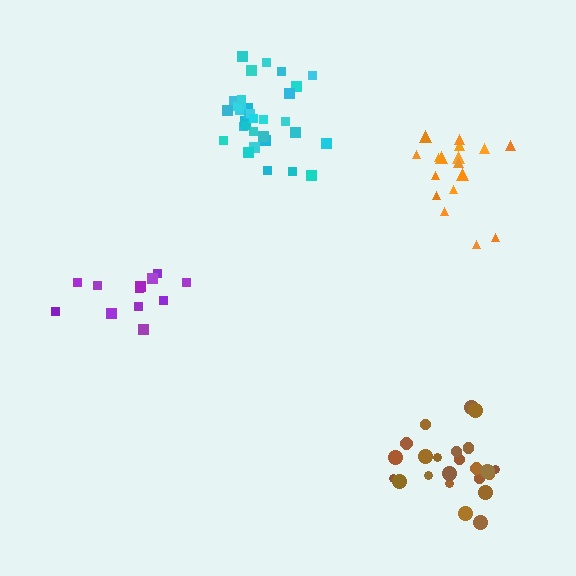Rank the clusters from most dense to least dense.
cyan, brown, orange, purple.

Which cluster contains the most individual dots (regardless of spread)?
Cyan (32).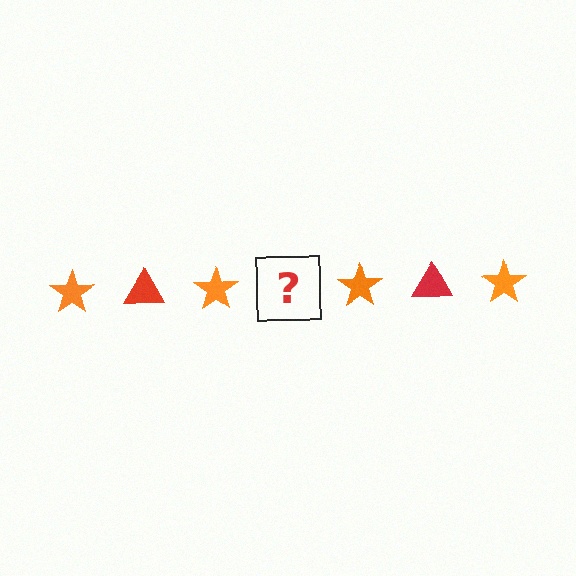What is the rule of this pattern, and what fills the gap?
The rule is that the pattern alternates between orange star and red triangle. The gap should be filled with a red triangle.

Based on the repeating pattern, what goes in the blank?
The blank should be a red triangle.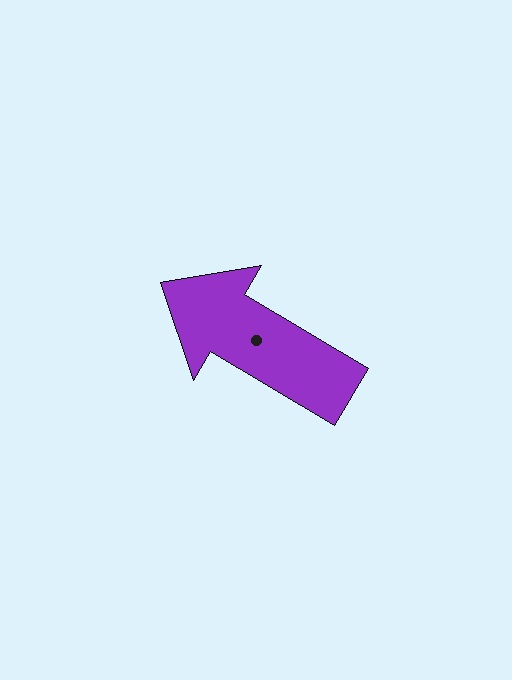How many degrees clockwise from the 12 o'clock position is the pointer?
Approximately 301 degrees.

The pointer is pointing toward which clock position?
Roughly 10 o'clock.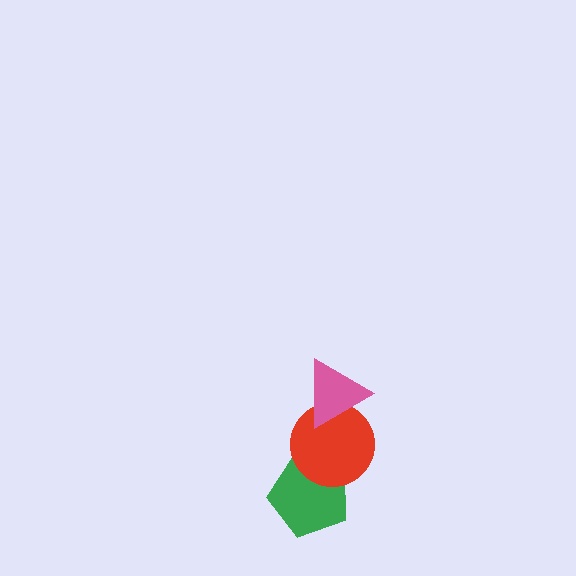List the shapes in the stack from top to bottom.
From top to bottom: the pink triangle, the red circle, the green pentagon.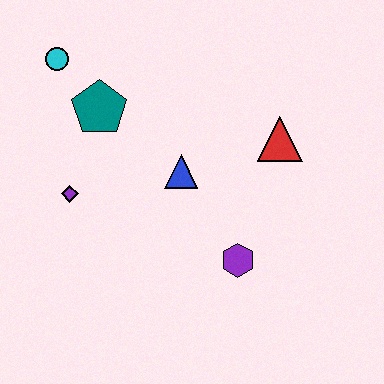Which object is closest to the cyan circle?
The teal pentagon is closest to the cyan circle.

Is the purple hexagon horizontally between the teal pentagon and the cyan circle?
No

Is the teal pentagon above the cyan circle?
No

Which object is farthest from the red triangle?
The cyan circle is farthest from the red triangle.